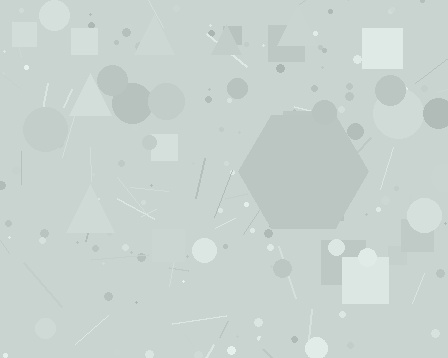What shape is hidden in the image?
A hexagon is hidden in the image.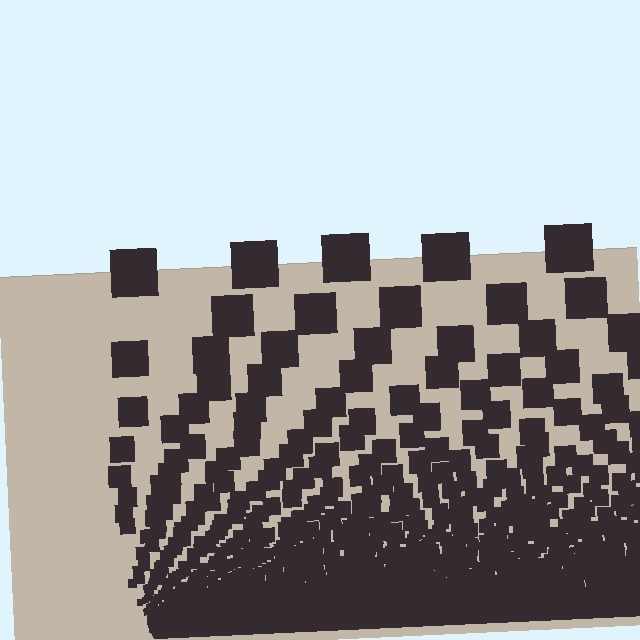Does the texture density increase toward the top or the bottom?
Density increases toward the bottom.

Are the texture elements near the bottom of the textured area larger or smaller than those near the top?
Smaller. The gradient is inverted — elements near the bottom are smaller and denser.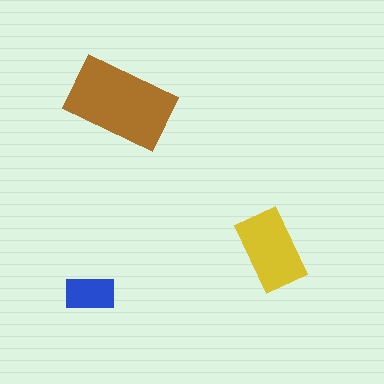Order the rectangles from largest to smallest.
the brown one, the yellow one, the blue one.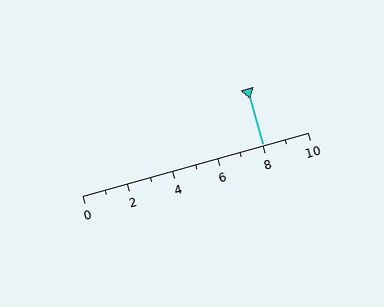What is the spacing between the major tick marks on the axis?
The major ticks are spaced 2 apart.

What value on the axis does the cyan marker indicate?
The marker indicates approximately 8.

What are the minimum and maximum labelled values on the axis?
The axis runs from 0 to 10.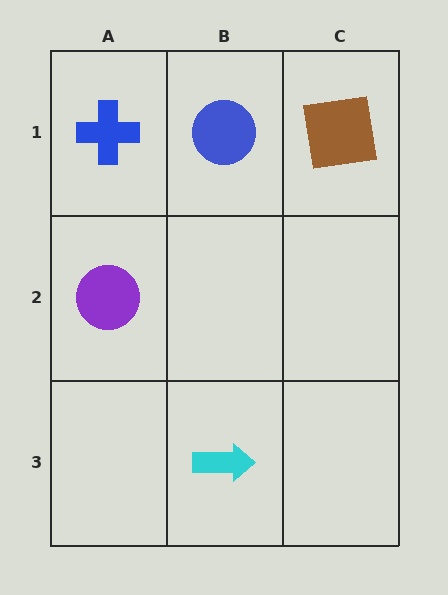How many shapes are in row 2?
1 shape.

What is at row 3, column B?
A cyan arrow.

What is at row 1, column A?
A blue cross.